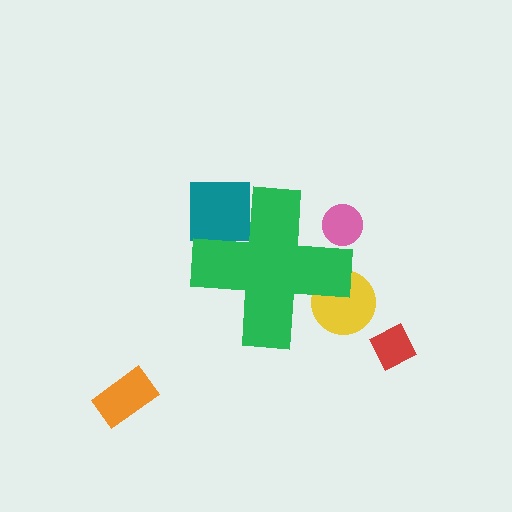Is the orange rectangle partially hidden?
No, the orange rectangle is fully visible.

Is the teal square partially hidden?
Yes, the teal square is partially hidden behind the green cross.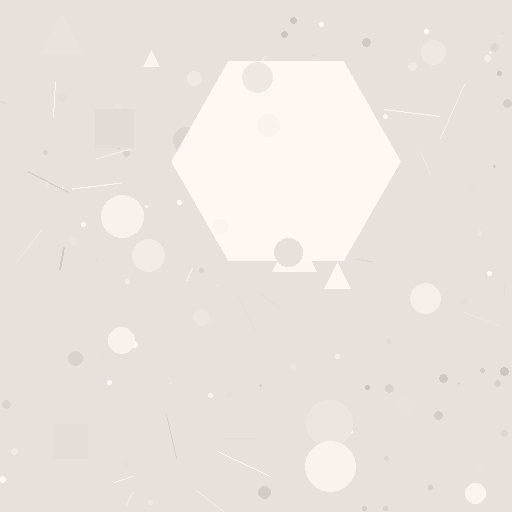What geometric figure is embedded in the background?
A hexagon is embedded in the background.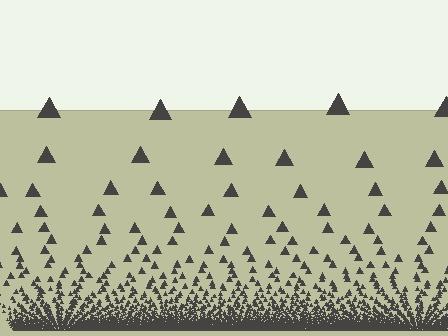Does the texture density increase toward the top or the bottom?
Density increases toward the bottom.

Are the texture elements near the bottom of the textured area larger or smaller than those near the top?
Smaller. The gradient is inverted — elements near the bottom are smaller and denser.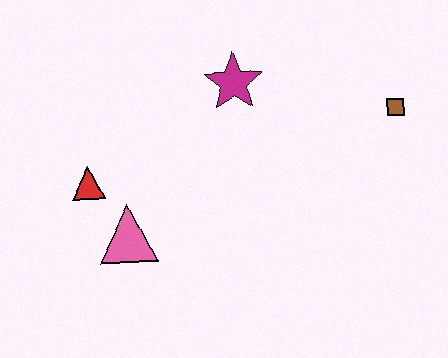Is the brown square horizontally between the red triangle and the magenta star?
No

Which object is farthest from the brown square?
The red triangle is farthest from the brown square.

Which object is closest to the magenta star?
The brown square is closest to the magenta star.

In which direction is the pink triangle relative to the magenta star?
The pink triangle is below the magenta star.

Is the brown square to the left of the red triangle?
No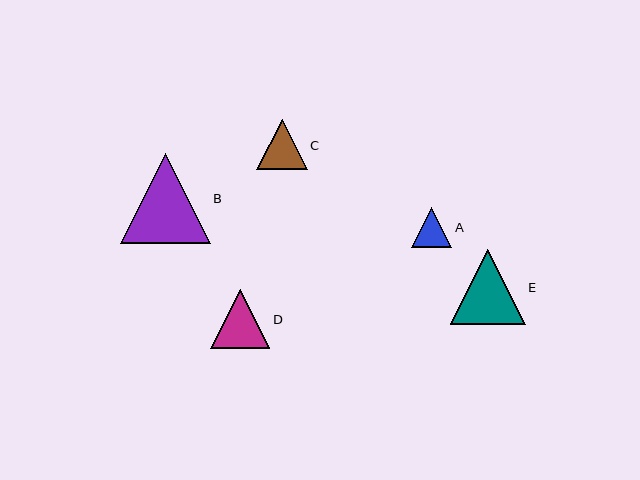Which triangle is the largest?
Triangle B is the largest with a size of approximately 90 pixels.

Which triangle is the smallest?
Triangle A is the smallest with a size of approximately 40 pixels.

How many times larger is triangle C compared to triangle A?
Triangle C is approximately 1.3 times the size of triangle A.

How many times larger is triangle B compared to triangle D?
Triangle B is approximately 1.5 times the size of triangle D.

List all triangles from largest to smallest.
From largest to smallest: B, E, D, C, A.